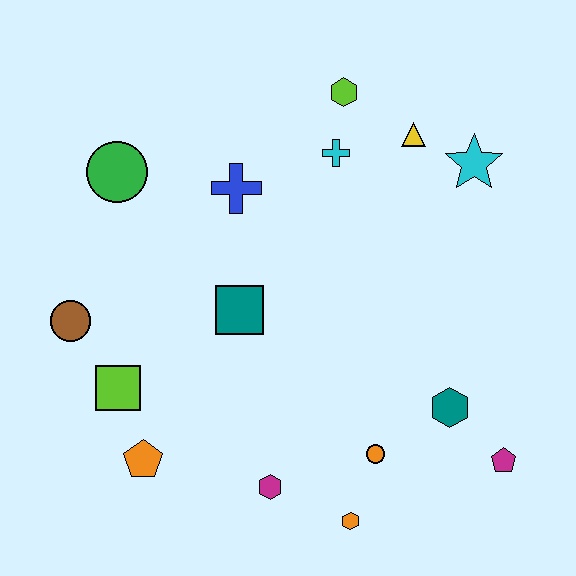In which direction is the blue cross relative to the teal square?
The blue cross is above the teal square.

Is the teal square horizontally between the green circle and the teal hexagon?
Yes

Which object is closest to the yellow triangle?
The cyan star is closest to the yellow triangle.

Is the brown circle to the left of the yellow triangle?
Yes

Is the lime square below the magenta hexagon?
No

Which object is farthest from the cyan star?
The orange pentagon is farthest from the cyan star.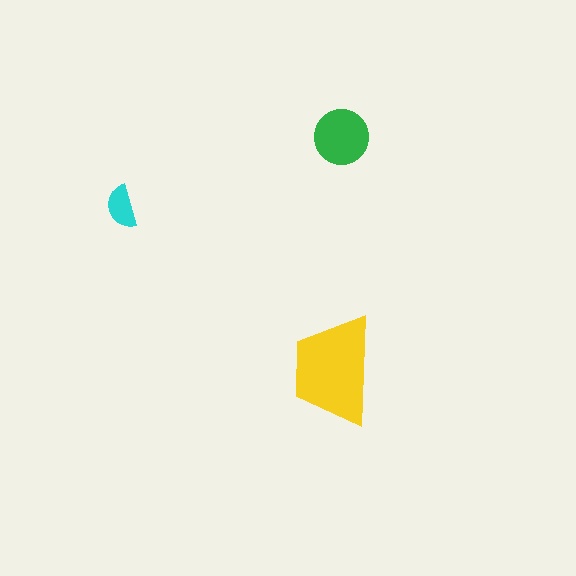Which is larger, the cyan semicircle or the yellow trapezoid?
The yellow trapezoid.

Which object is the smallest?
The cyan semicircle.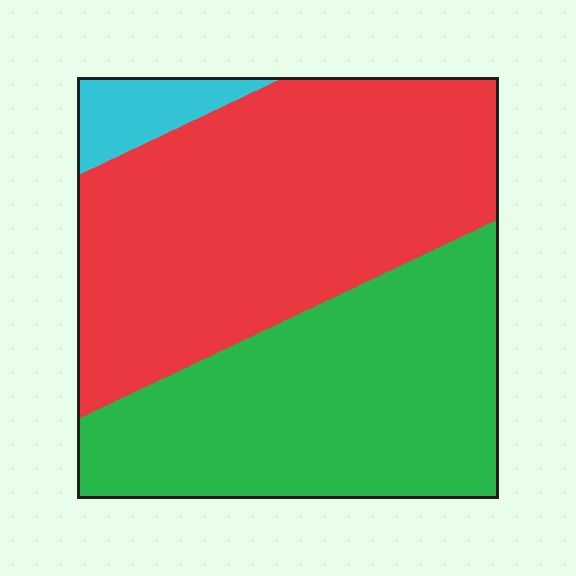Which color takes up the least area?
Cyan, at roughly 5%.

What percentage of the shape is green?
Green takes up between a third and a half of the shape.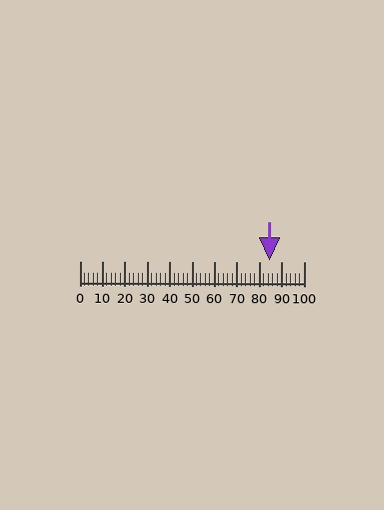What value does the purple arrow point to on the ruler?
The purple arrow points to approximately 85.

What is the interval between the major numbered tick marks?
The major tick marks are spaced 10 units apart.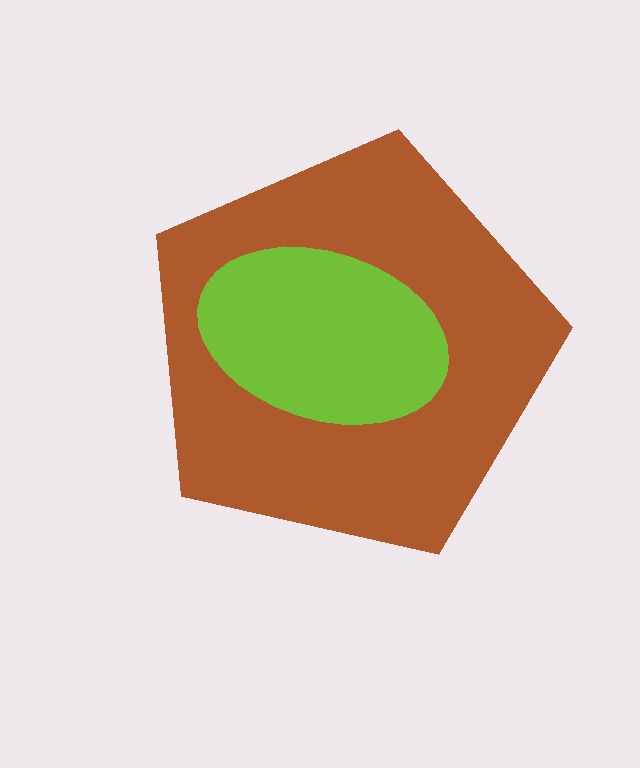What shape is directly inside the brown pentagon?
The lime ellipse.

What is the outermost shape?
The brown pentagon.